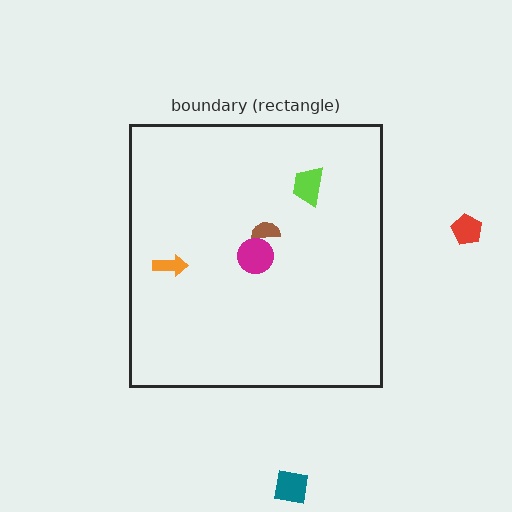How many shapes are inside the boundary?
4 inside, 2 outside.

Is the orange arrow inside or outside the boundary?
Inside.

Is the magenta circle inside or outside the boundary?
Inside.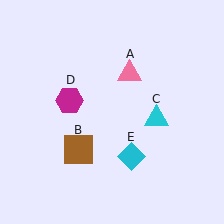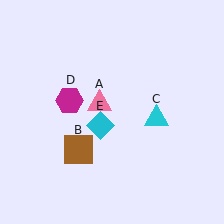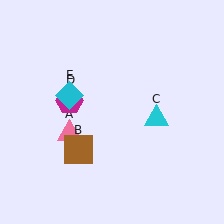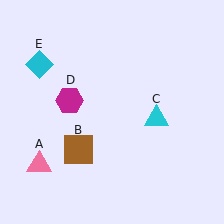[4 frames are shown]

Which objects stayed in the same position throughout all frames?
Brown square (object B) and cyan triangle (object C) and magenta hexagon (object D) remained stationary.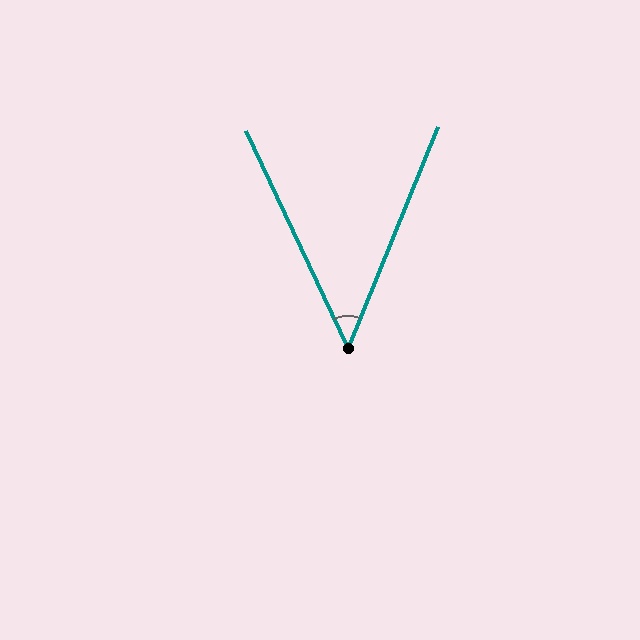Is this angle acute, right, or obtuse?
It is acute.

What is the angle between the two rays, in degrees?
Approximately 47 degrees.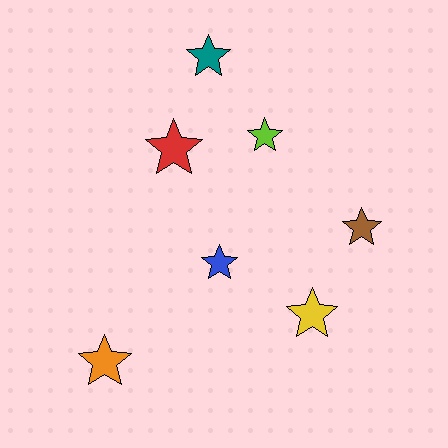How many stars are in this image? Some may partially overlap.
There are 7 stars.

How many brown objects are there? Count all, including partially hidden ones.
There is 1 brown object.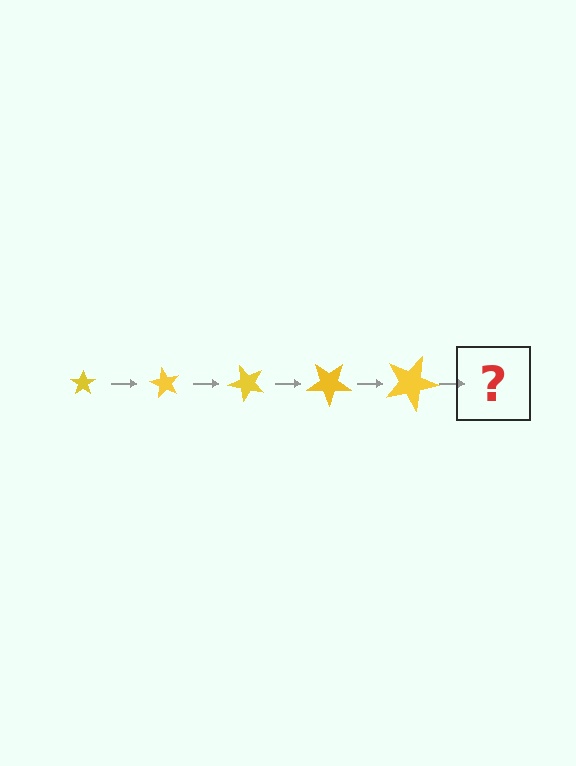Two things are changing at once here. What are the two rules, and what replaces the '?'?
The two rules are that the star grows larger each step and it rotates 60 degrees each step. The '?' should be a star, larger than the previous one and rotated 300 degrees from the start.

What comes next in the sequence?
The next element should be a star, larger than the previous one and rotated 300 degrees from the start.